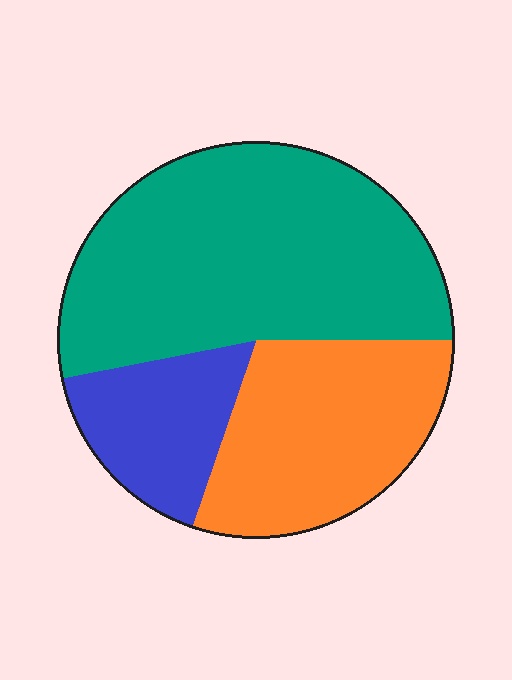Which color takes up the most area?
Teal, at roughly 55%.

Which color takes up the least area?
Blue, at roughly 15%.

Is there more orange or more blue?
Orange.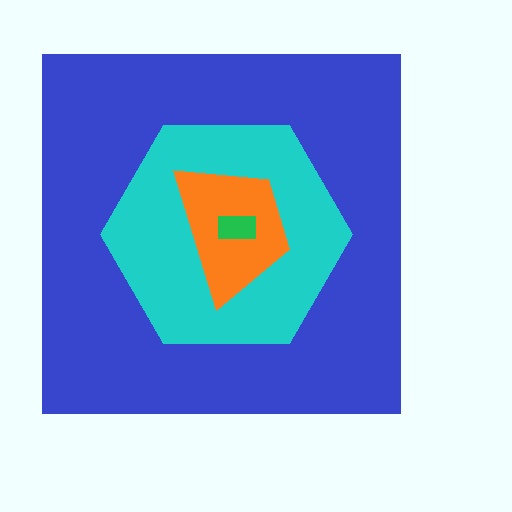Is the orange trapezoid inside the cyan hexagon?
Yes.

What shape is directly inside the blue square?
The cyan hexagon.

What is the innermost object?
The green rectangle.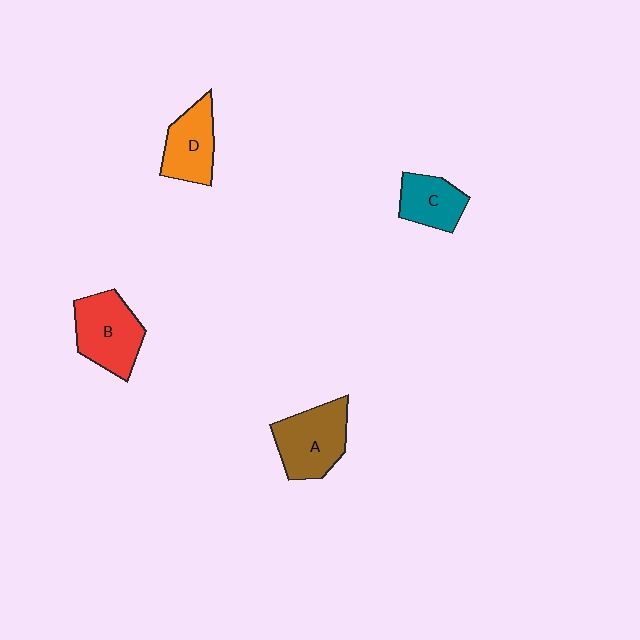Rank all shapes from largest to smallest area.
From largest to smallest: A (brown), B (red), D (orange), C (teal).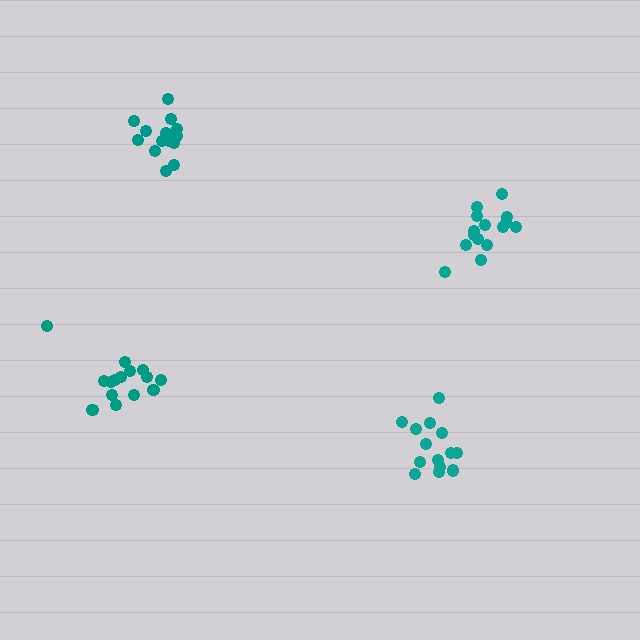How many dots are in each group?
Group 1: 15 dots, Group 2: 15 dots, Group 3: 14 dots, Group 4: 15 dots (59 total).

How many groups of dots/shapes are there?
There are 4 groups.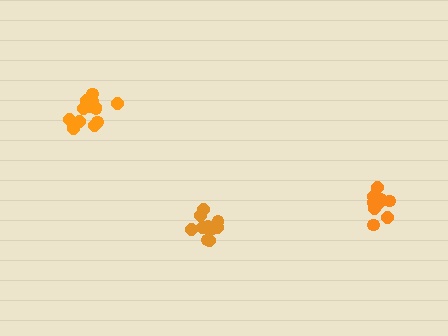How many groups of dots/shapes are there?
There are 3 groups.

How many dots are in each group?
Group 1: 11 dots, Group 2: 11 dots, Group 3: 13 dots (35 total).